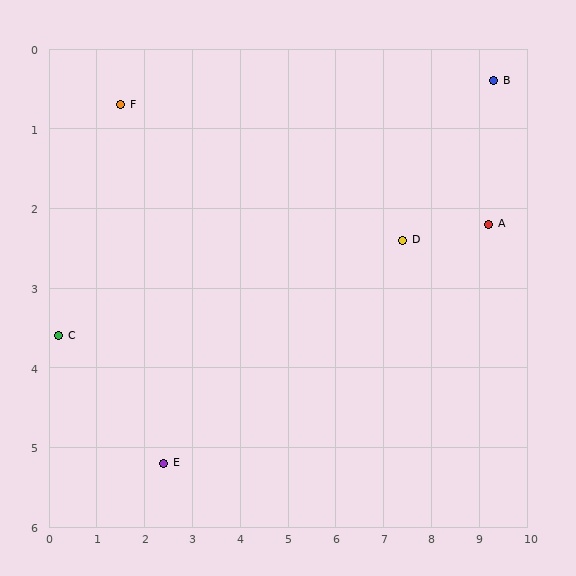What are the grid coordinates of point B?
Point B is at approximately (9.3, 0.4).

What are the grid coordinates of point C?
Point C is at approximately (0.2, 3.6).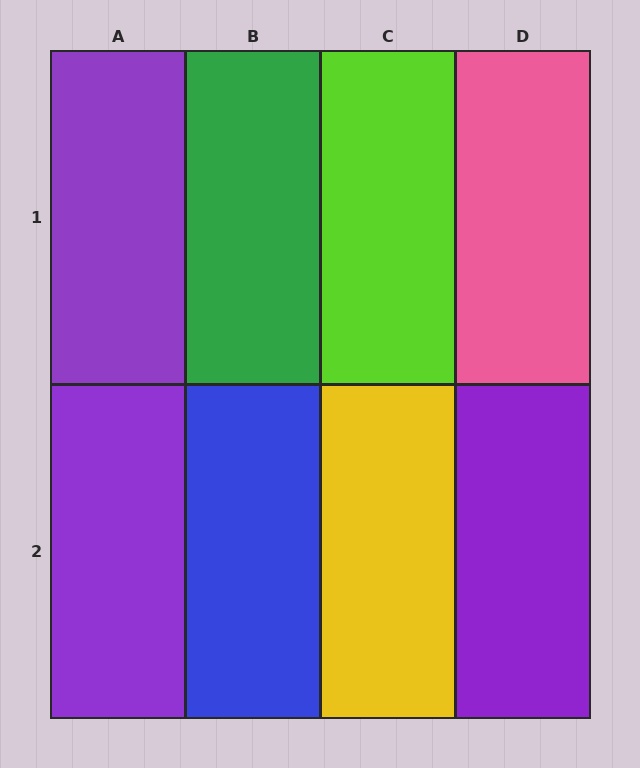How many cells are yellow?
1 cell is yellow.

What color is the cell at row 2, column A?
Purple.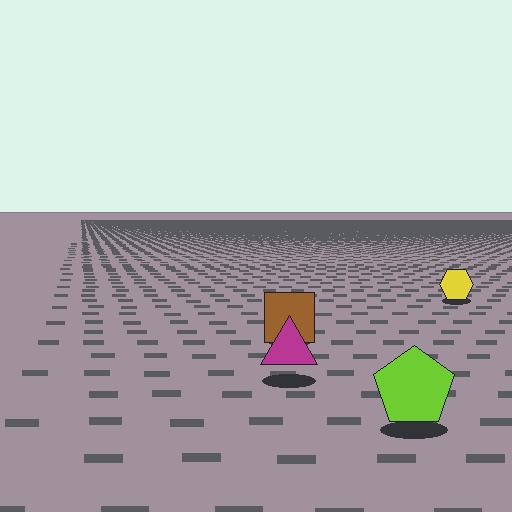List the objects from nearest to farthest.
From nearest to farthest: the lime pentagon, the magenta triangle, the brown square, the yellow hexagon.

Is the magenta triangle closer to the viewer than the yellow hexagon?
Yes. The magenta triangle is closer — you can tell from the texture gradient: the ground texture is coarser near it.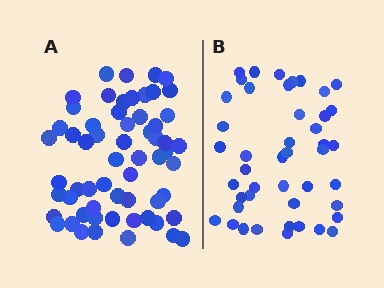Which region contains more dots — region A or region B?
Region A (the left region) has more dots.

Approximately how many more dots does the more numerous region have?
Region A has approximately 15 more dots than region B.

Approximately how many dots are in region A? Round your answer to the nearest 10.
About 60 dots.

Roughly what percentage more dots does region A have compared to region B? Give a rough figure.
About 35% more.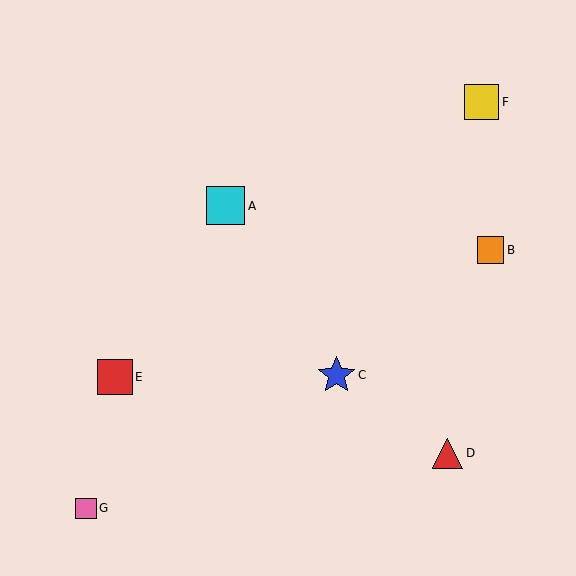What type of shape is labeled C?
Shape C is a blue star.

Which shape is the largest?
The cyan square (labeled A) is the largest.